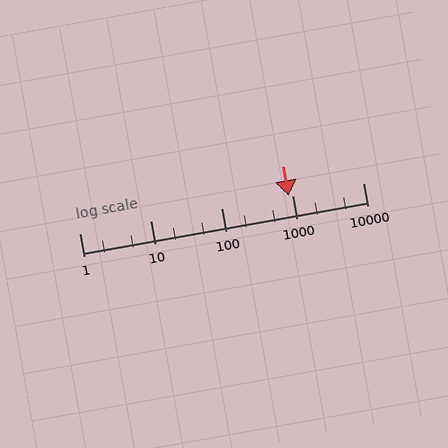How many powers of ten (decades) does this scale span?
The scale spans 4 decades, from 1 to 10000.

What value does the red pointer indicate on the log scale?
The pointer indicates approximately 890.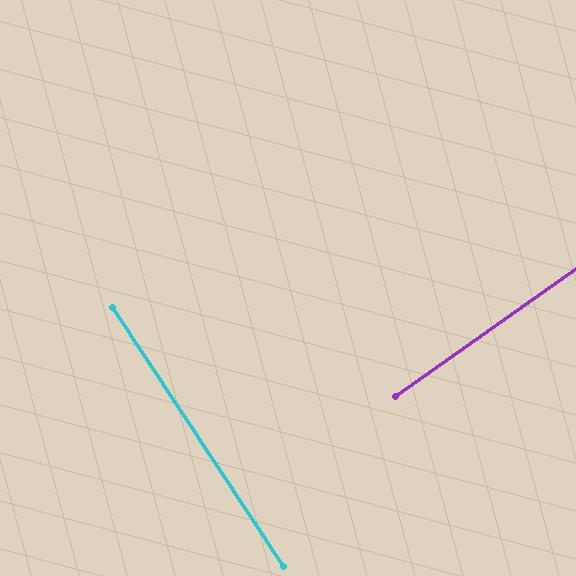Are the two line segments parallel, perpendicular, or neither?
Perpendicular — they meet at approximately 88°.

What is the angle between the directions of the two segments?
Approximately 88 degrees.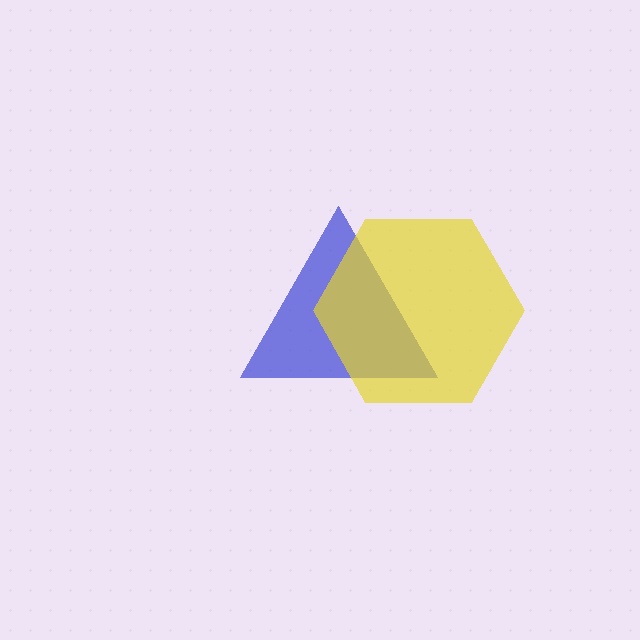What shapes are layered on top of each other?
The layered shapes are: a blue triangle, a yellow hexagon.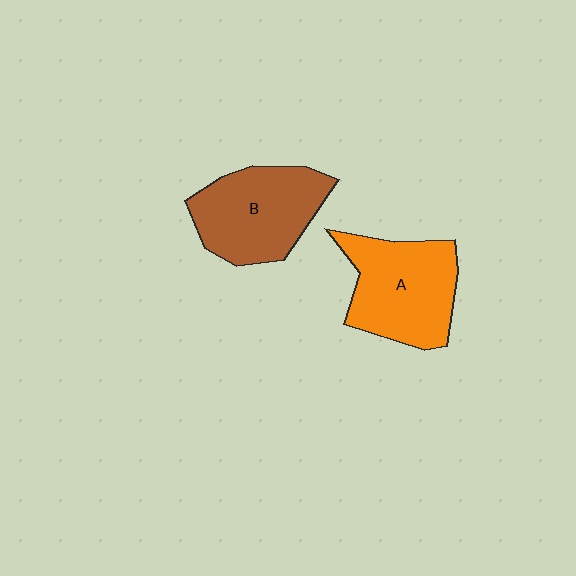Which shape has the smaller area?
Shape B (brown).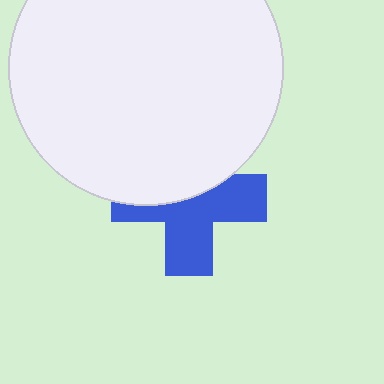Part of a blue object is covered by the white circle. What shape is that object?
It is a cross.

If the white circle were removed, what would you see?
You would see the complete blue cross.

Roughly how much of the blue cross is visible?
About half of it is visible (roughly 56%).